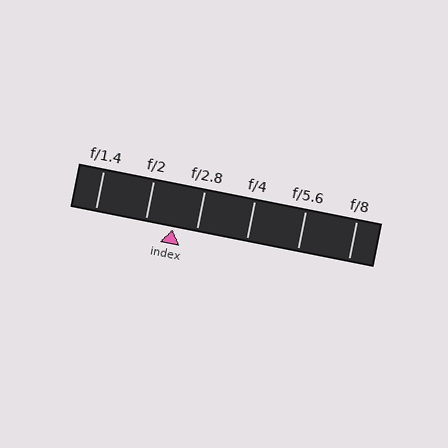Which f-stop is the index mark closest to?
The index mark is closest to f/2.8.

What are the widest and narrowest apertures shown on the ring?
The widest aperture shown is f/1.4 and the narrowest is f/8.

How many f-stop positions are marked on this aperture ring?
There are 6 f-stop positions marked.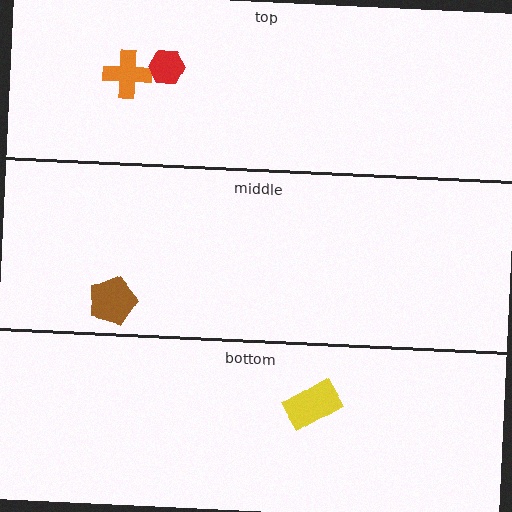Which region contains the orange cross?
The top region.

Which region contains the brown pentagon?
The middle region.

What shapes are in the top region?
The orange cross, the red hexagon.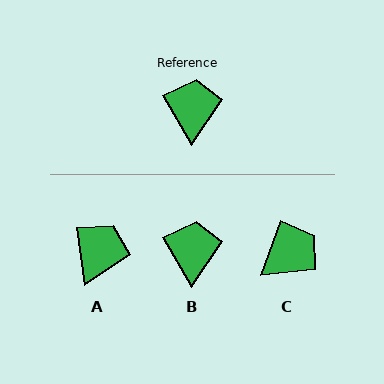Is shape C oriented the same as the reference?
No, it is off by about 49 degrees.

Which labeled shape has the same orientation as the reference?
B.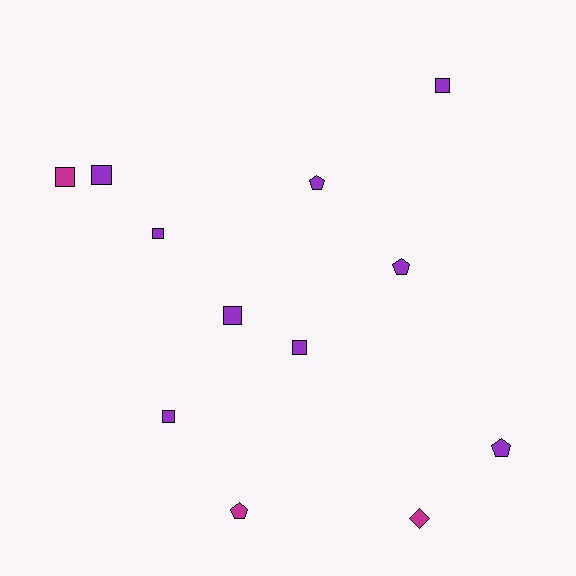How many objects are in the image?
There are 12 objects.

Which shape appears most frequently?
Square, with 7 objects.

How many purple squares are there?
There are 6 purple squares.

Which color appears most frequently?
Purple, with 9 objects.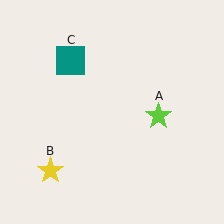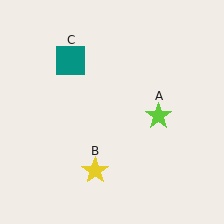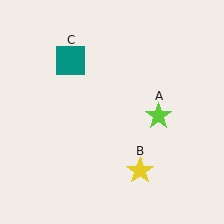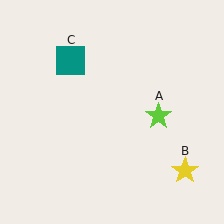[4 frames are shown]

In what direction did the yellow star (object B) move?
The yellow star (object B) moved right.